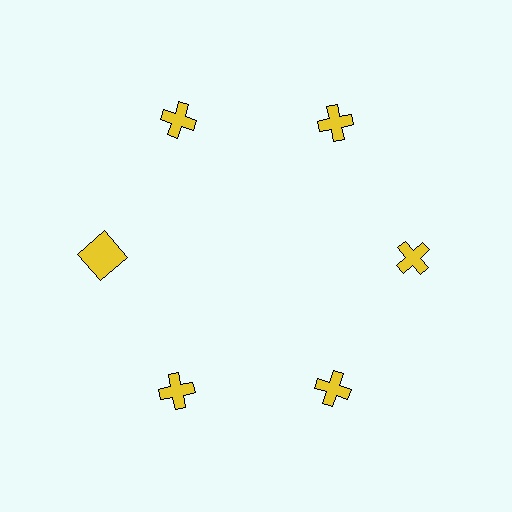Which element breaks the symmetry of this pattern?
The yellow square at roughly the 9 o'clock position breaks the symmetry. All other shapes are yellow crosses.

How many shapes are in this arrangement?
There are 6 shapes arranged in a ring pattern.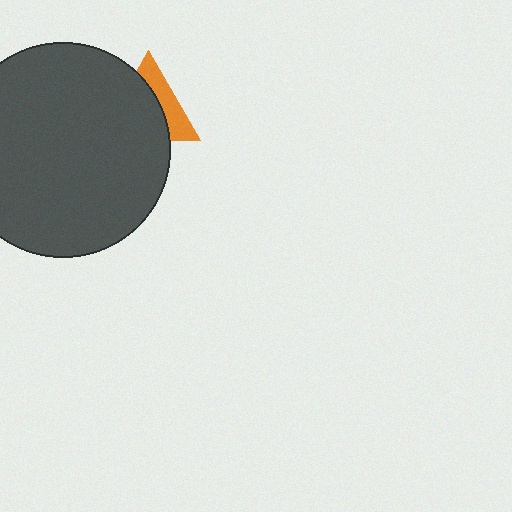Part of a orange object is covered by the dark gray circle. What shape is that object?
It is a triangle.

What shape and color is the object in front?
The object in front is a dark gray circle.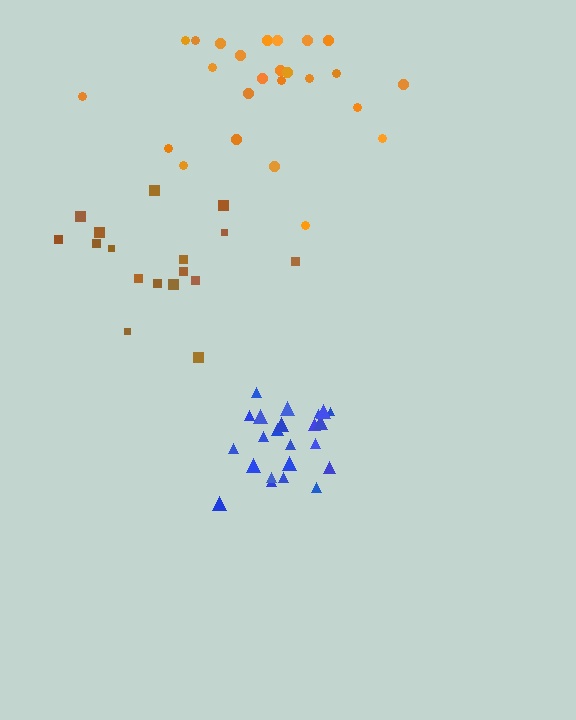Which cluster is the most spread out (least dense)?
Orange.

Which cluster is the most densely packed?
Blue.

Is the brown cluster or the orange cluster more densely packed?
Brown.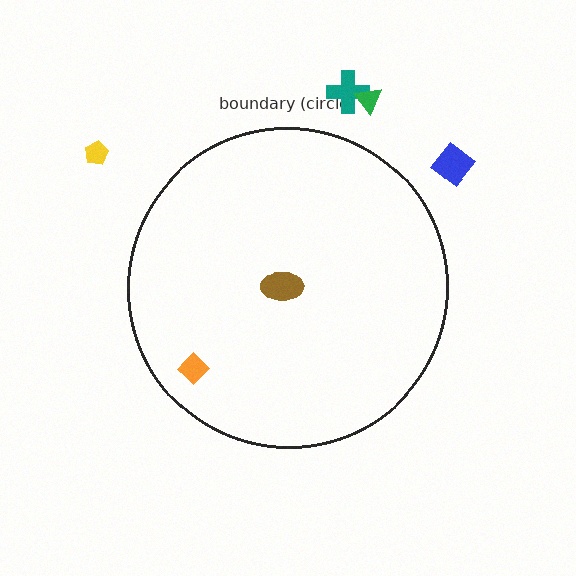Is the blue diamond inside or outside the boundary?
Outside.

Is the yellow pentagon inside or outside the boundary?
Outside.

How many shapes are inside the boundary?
2 inside, 4 outside.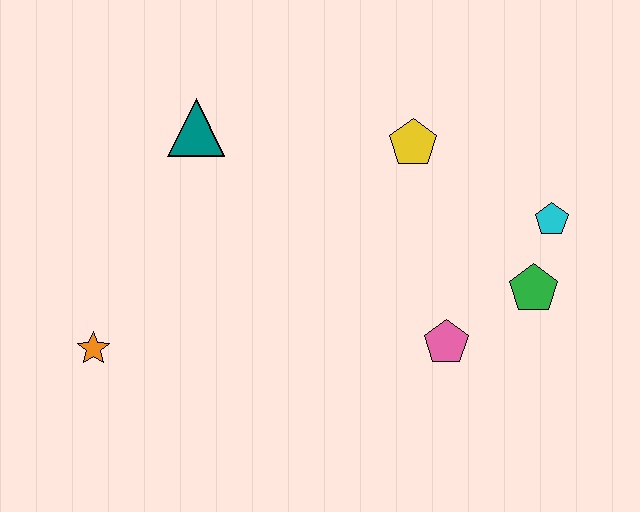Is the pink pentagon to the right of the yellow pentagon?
Yes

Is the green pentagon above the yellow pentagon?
No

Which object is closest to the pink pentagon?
The green pentagon is closest to the pink pentagon.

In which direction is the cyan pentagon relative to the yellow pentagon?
The cyan pentagon is to the right of the yellow pentagon.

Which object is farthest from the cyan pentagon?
The orange star is farthest from the cyan pentagon.